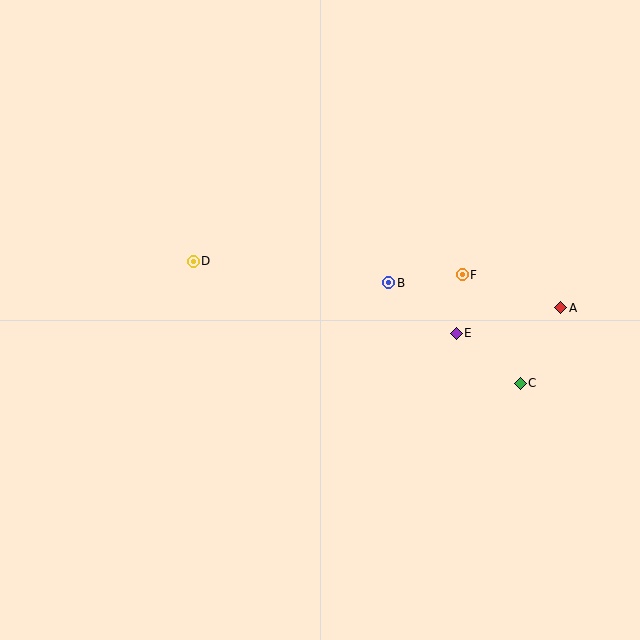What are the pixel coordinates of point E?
Point E is at (456, 333).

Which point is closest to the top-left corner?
Point D is closest to the top-left corner.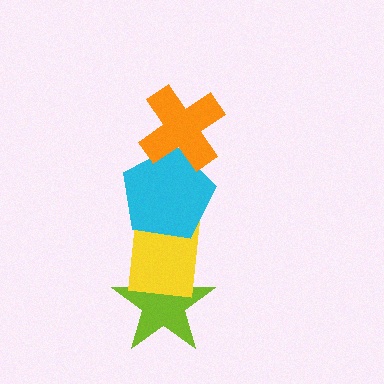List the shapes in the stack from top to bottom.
From top to bottom: the orange cross, the cyan pentagon, the yellow rectangle, the lime star.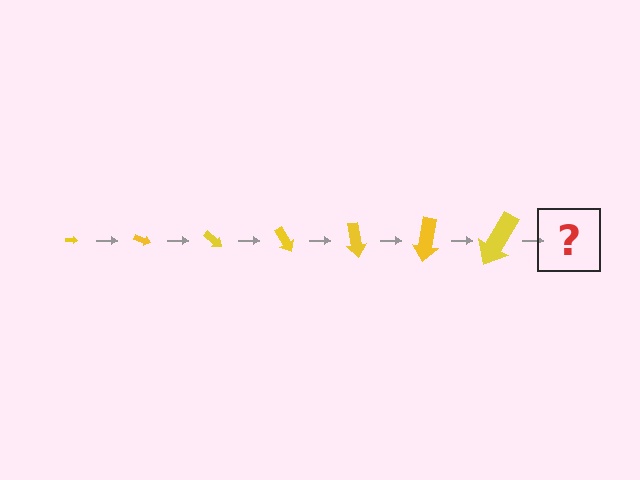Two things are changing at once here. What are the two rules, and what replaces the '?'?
The two rules are that the arrow grows larger each step and it rotates 20 degrees each step. The '?' should be an arrow, larger than the previous one and rotated 140 degrees from the start.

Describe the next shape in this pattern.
It should be an arrow, larger than the previous one and rotated 140 degrees from the start.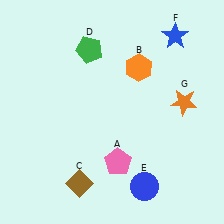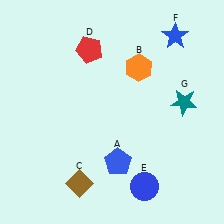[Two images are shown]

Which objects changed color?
A changed from pink to blue. D changed from green to red. G changed from orange to teal.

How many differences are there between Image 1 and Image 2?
There are 3 differences between the two images.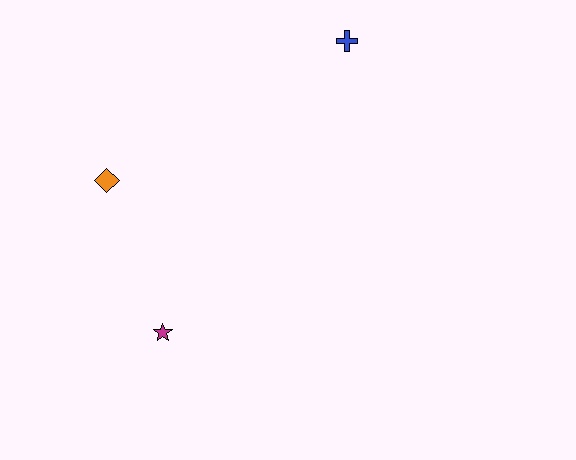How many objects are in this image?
There are 3 objects.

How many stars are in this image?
There is 1 star.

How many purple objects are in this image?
There are no purple objects.